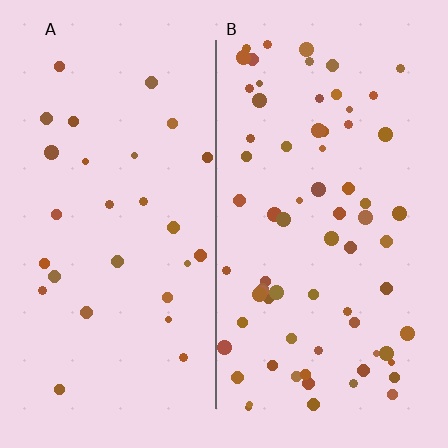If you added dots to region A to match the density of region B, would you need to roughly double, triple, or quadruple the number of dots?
Approximately triple.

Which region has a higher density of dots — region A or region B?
B (the right).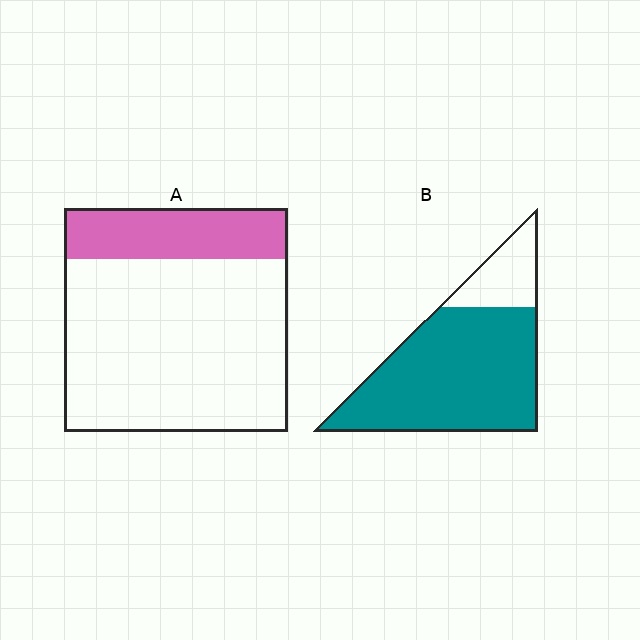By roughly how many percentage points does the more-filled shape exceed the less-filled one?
By roughly 60 percentage points (B over A).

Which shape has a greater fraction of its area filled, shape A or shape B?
Shape B.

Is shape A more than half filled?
No.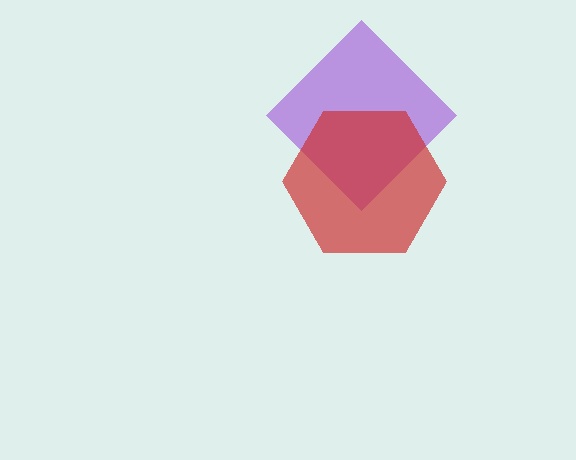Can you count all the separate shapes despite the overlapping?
Yes, there are 2 separate shapes.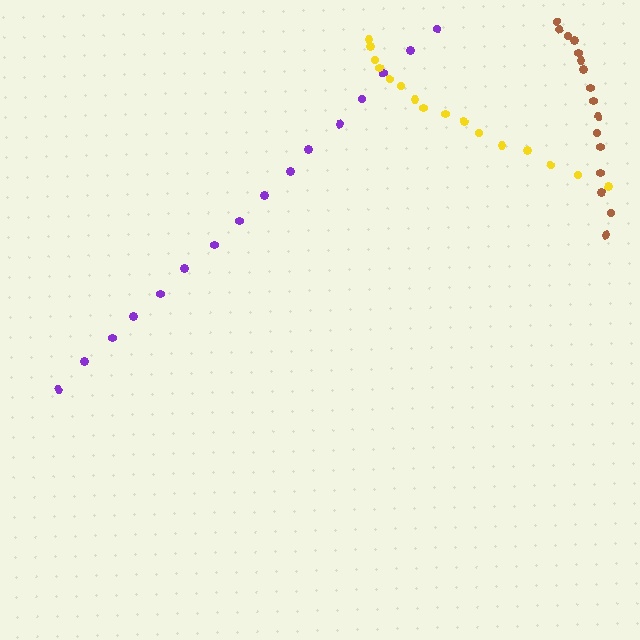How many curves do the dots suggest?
There are 3 distinct paths.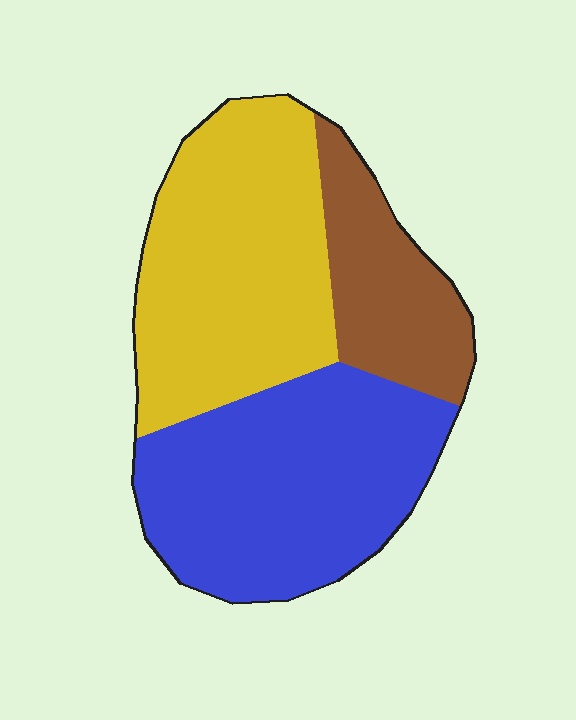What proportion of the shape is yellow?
Yellow takes up about two fifths (2/5) of the shape.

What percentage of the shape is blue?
Blue takes up between a third and a half of the shape.